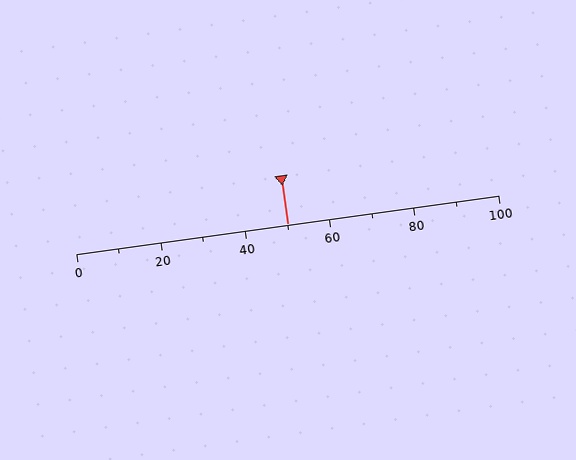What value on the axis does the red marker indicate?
The marker indicates approximately 50.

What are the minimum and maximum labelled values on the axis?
The axis runs from 0 to 100.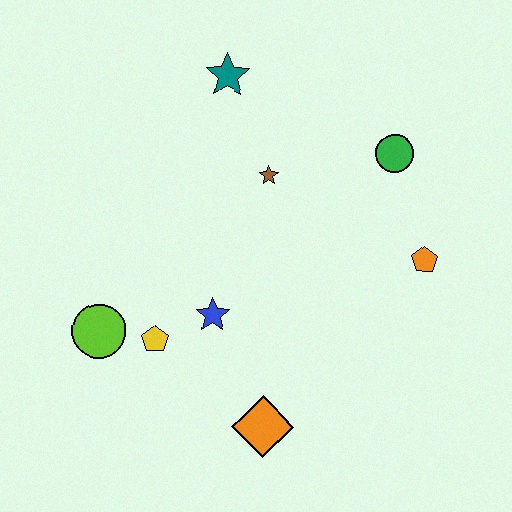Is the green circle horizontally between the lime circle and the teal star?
No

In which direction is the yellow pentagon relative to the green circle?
The yellow pentagon is to the left of the green circle.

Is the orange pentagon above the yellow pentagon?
Yes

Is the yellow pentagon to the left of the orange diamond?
Yes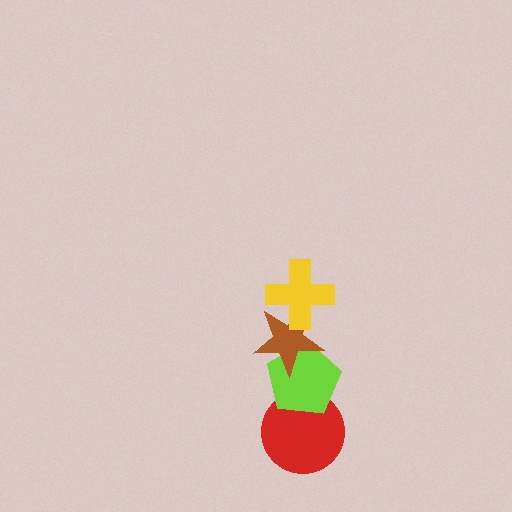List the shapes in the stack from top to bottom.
From top to bottom: the yellow cross, the brown star, the lime pentagon, the red circle.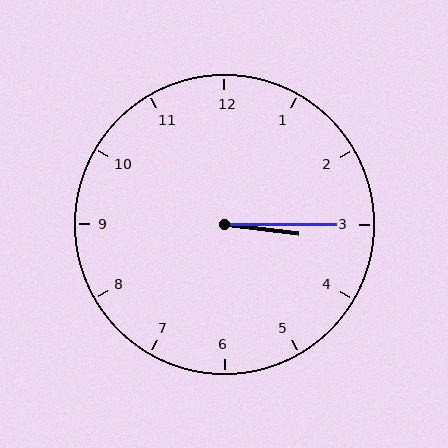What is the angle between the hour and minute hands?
Approximately 8 degrees.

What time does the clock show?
3:15.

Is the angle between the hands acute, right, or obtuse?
It is acute.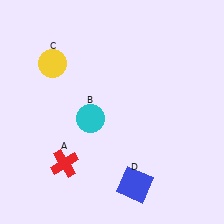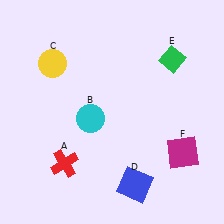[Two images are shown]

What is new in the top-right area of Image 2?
A green diamond (E) was added in the top-right area of Image 2.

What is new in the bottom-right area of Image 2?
A magenta square (F) was added in the bottom-right area of Image 2.